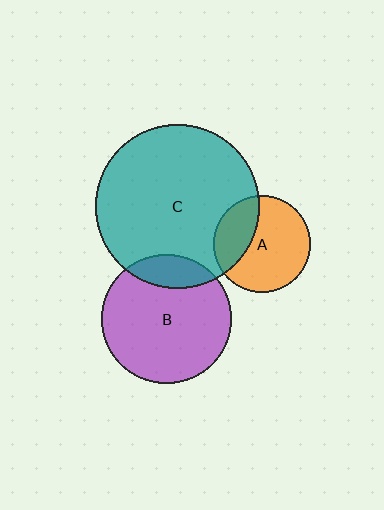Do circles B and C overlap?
Yes.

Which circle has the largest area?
Circle C (teal).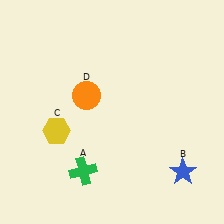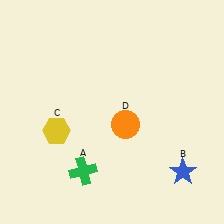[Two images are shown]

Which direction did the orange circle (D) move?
The orange circle (D) moved right.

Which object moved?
The orange circle (D) moved right.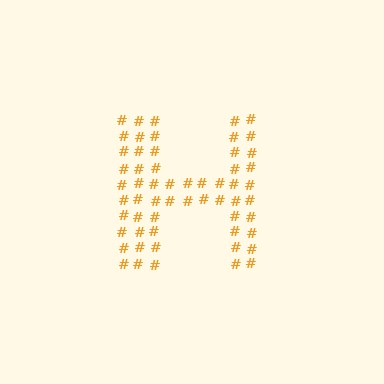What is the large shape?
The large shape is the letter H.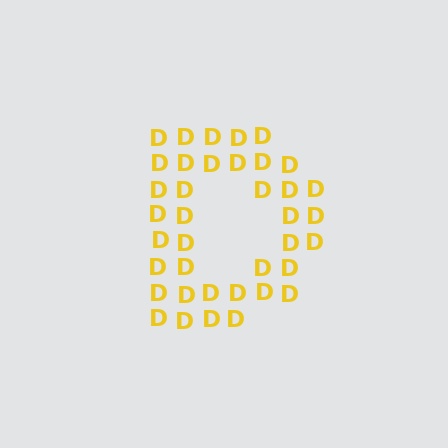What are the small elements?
The small elements are letter D's.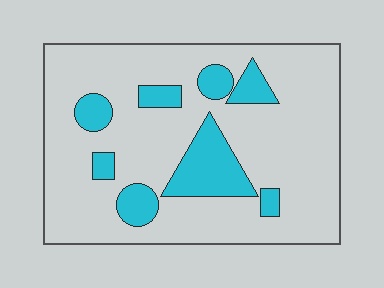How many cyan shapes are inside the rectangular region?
8.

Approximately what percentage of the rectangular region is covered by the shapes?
Approximately 20%.